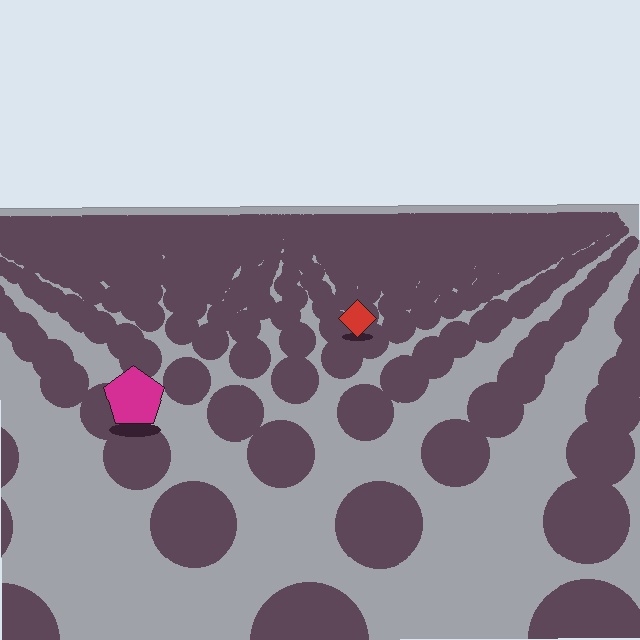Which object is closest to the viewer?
The magenta pentagon is closest. The texture marks near it are larger and more spread out.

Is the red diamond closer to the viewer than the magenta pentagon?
No. The magenta pentagon is closer — you can tell from the texture gradient: the ground texture is coarser near it.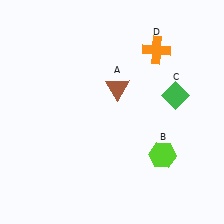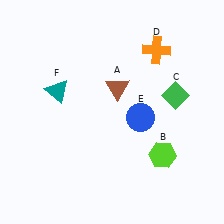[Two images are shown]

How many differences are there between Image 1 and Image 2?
There are 2 differences between the two images.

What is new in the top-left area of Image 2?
A teal triangle (F) was added in the top-left area of Image 2.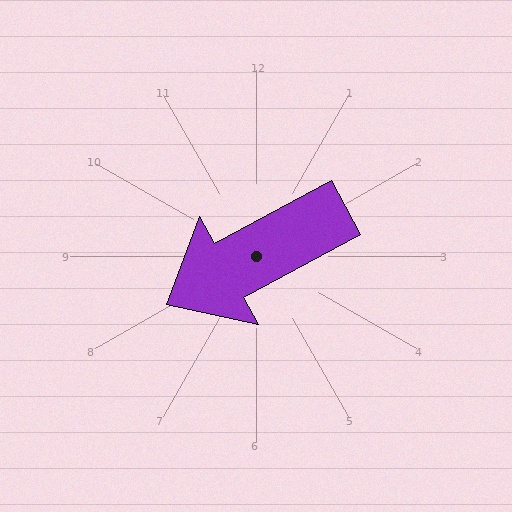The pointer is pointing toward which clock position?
Roughly 8 o'clock.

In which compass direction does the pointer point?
Southwest.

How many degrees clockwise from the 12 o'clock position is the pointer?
Approximately 242 degrees.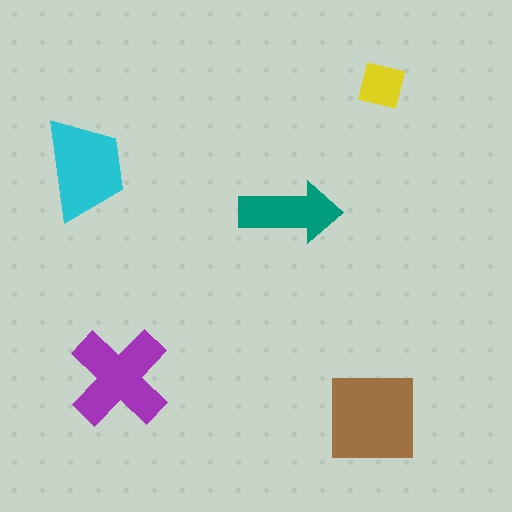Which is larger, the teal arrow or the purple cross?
The purple cross.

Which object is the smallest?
The yellow square.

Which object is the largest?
The brown square.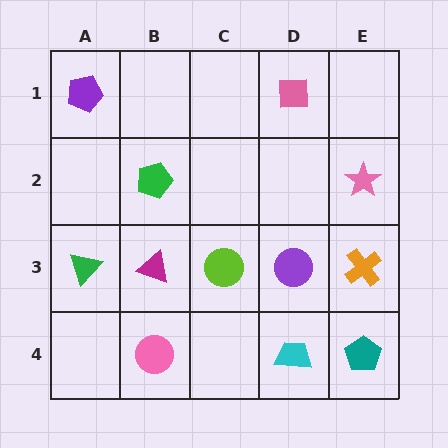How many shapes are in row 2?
2 shapes.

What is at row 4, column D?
A cyan trapezoid.